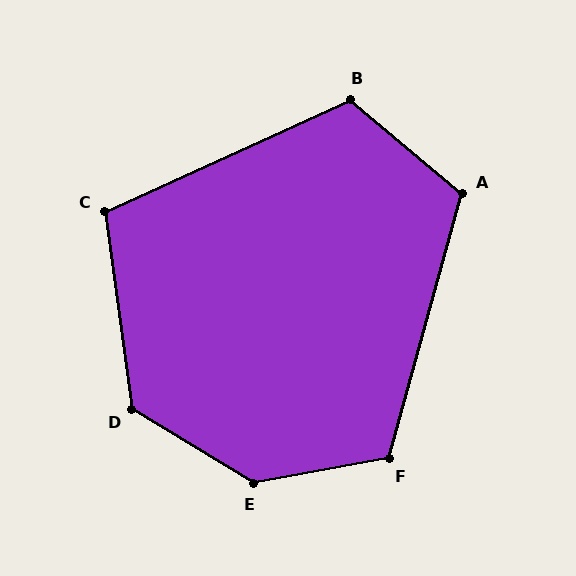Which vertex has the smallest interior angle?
C, at approximately 107 degrees.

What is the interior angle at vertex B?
Approximately 116 degrees (obtuse).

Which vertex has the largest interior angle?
E, at approximately 139 degrees.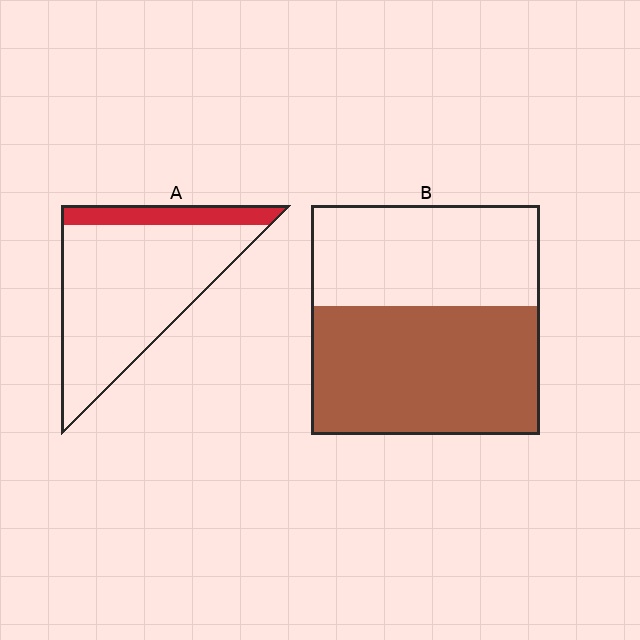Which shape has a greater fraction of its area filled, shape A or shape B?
Shape B.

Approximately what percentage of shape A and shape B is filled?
A is approximately 15% and B is approximately 55%.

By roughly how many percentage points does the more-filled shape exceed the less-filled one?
By roughly 40 percentage points (B over A).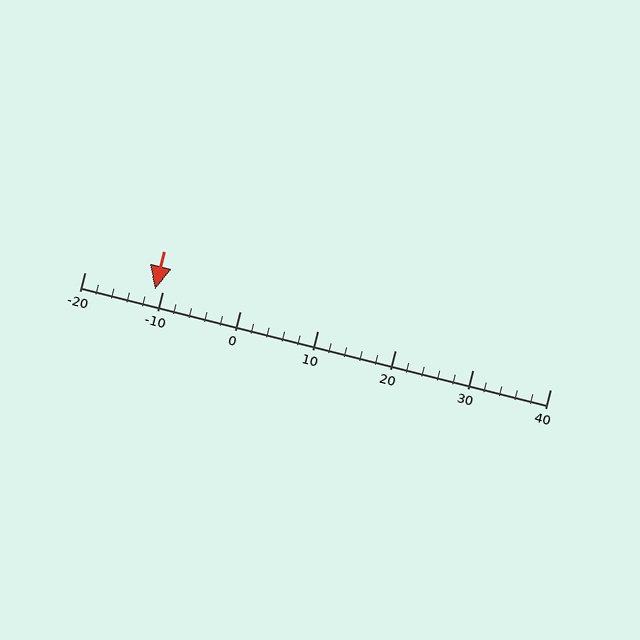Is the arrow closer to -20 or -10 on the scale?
The arrow is closer to -10.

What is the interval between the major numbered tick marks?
The major tick marks are spaced 10 units apart.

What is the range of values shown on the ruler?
The ruler shows values from -20 to 40.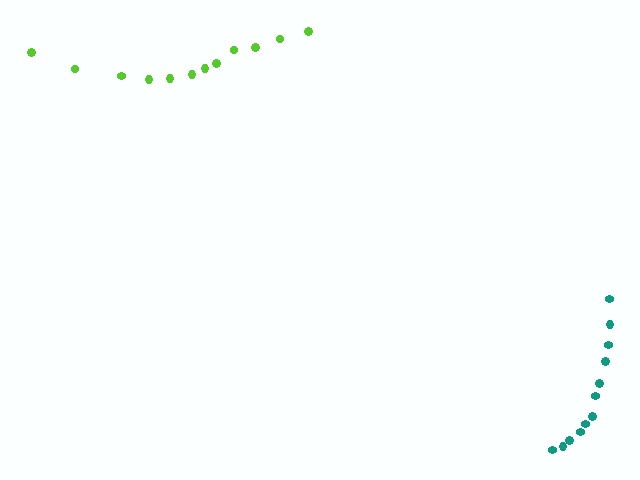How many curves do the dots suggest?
There are 2 distinct paths.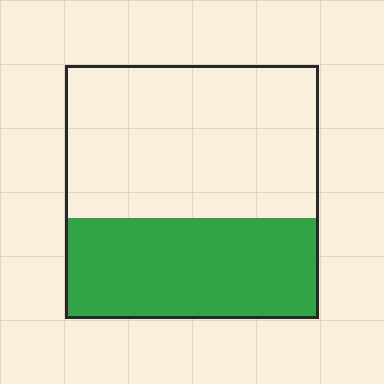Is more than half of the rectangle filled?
No.